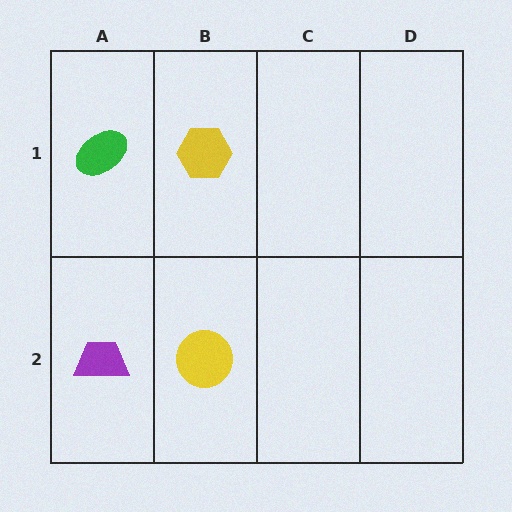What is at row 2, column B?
A yellow circle.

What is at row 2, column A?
A purple trapezoid.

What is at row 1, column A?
A green ellipse.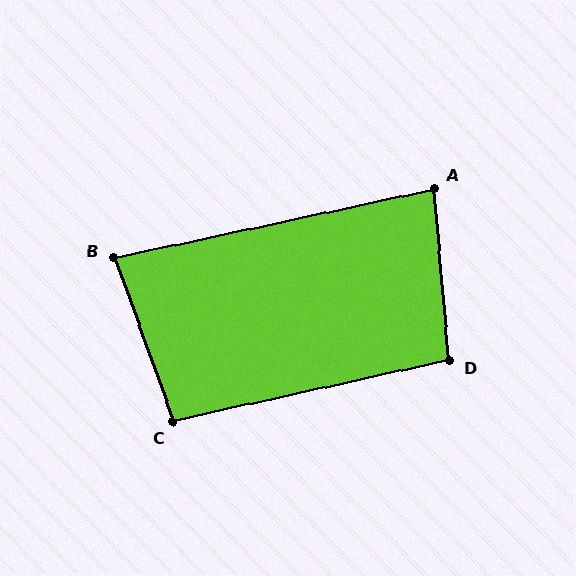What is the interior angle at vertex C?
Approximately 97 degrees (obtuse).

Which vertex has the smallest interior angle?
B, at approximately 82 degrees.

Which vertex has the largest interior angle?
D, at approximately 98 degrees.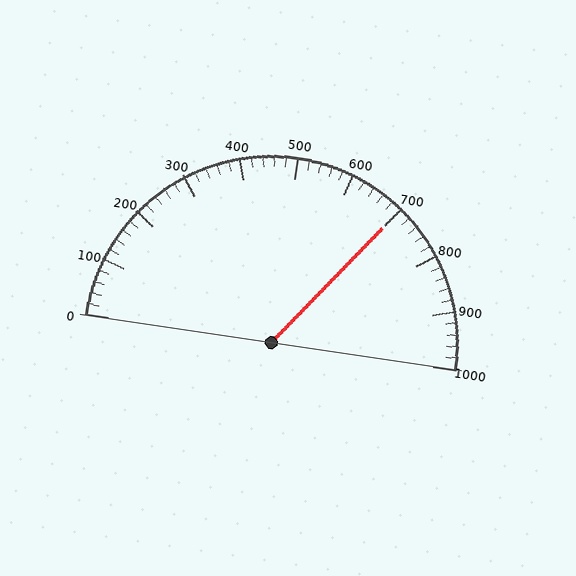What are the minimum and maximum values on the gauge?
The gauge ranges from 0 to 1000.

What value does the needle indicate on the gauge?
The needle indicates approximately 700.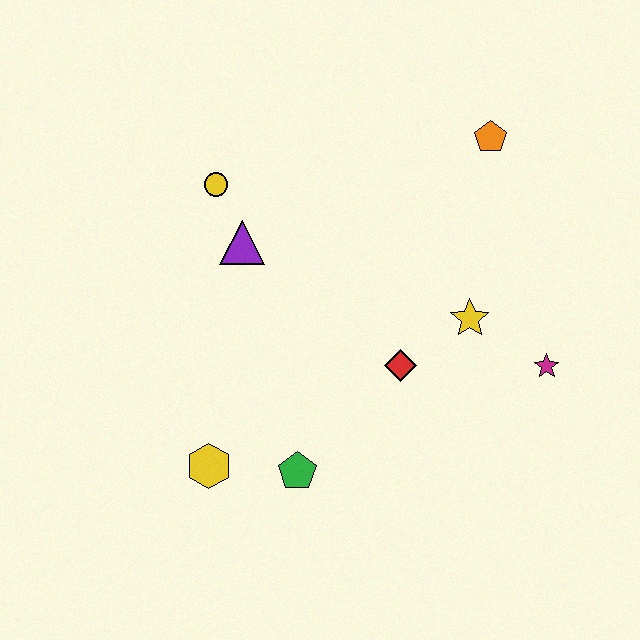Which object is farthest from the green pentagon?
The orange pentagon is farthest from the green pentagon.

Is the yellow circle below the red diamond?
No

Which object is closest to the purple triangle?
The yellow circle is closest to the purple triangle.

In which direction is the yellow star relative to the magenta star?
The yellow star is to the left of the magenta star.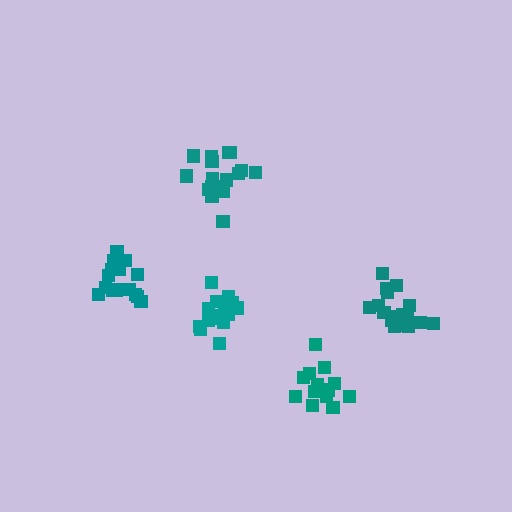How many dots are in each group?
Group 1: 13 dots, Group 2: 18 dots, Group 3: 17 dots, Group 4: 16 dots, Group 5: 18 dots (82 total).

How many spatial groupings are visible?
There are 5 spatial groupings.